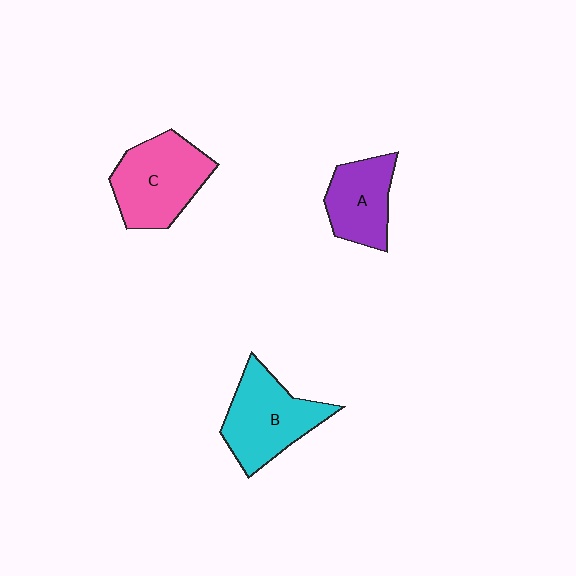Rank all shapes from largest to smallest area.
From largest to smallest: C (pink), B (cyan), A (purple).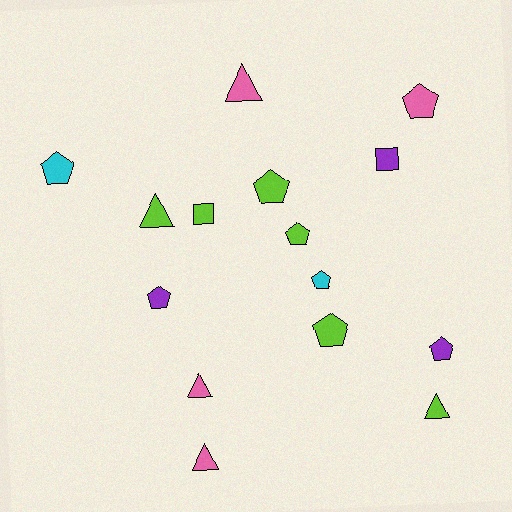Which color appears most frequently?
Lime, with 6 objects.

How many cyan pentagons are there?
There are 2 cyan pentagons.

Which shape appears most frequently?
Pentagon, with 8 objects.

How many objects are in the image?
There are 15 objects.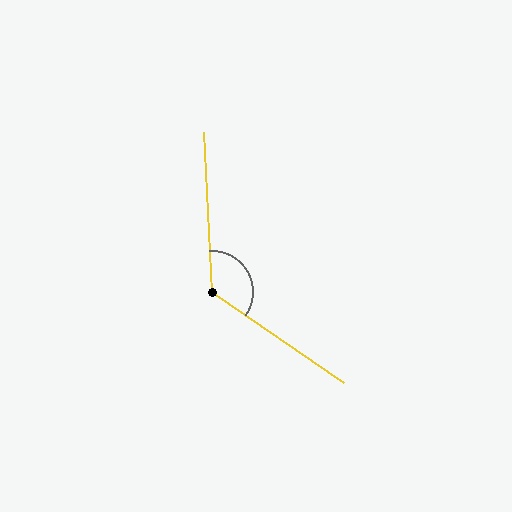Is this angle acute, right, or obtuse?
It is obtuse.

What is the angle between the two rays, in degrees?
Approximately 127 degrees.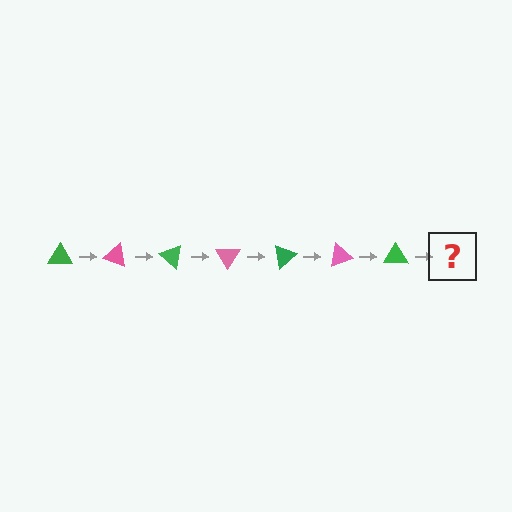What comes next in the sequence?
The next element should be a pink triangle, rotated 140 degrees from the start.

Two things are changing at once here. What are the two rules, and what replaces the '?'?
The two rules are that it rotates 20 degrees each step and the color cycles through green and pink. The '?' should be a pink triangle, rotated 140 degrees from the start.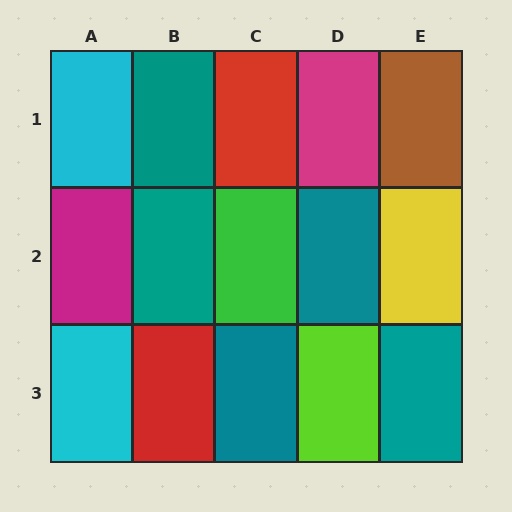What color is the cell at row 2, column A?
Magenta.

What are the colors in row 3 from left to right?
Cyan, red, teal, lime, teal.